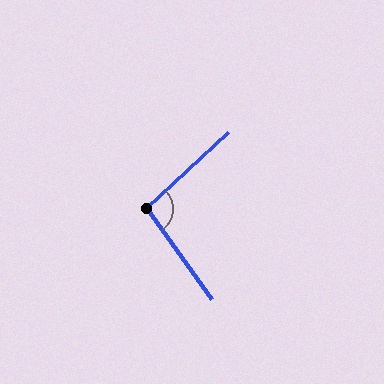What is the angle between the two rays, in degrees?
Approximately 97 degrees.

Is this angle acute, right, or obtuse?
It is obtuse.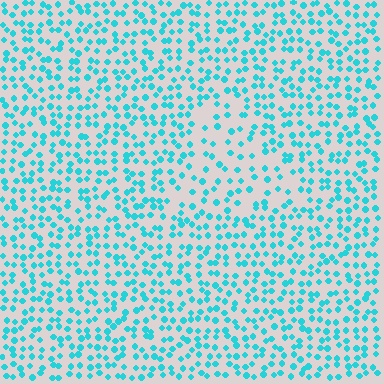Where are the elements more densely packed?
The elements are more densely packed outside the triangle boundary.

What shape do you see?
I see a triangle.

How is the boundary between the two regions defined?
The boundary is defined by a change in element density (approximately 1.8x ratio). All elements are the same color, size, and shape.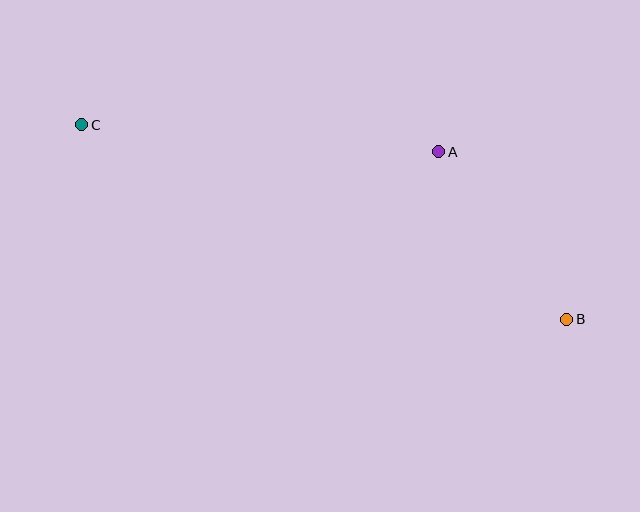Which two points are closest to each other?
Points A and B are closest to each other.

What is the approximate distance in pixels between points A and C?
The distance between A and C is approximately 359 pixels.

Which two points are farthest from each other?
Points B and C are farthest from each other.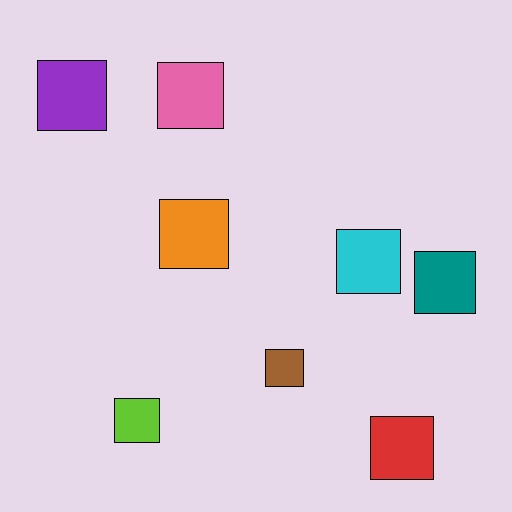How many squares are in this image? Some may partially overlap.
There are 8 squares.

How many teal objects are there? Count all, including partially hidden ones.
There is 1 teal object.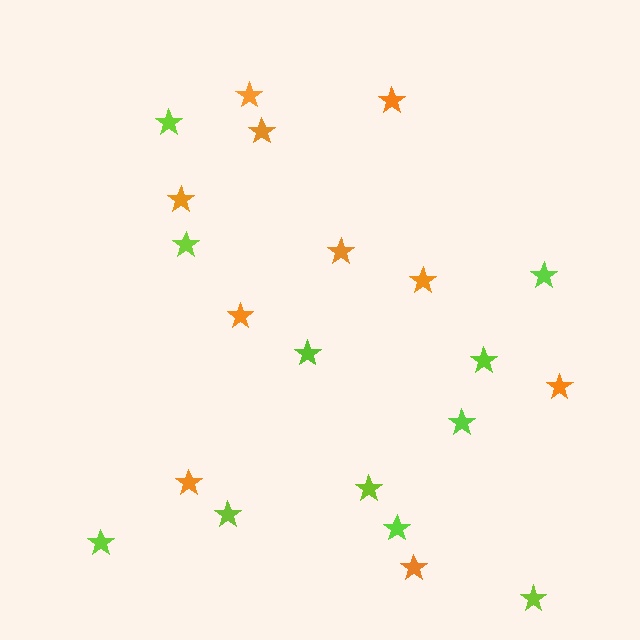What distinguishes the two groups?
There are 2 groups: one group of orange stars (10) and one group of lime stars (11).